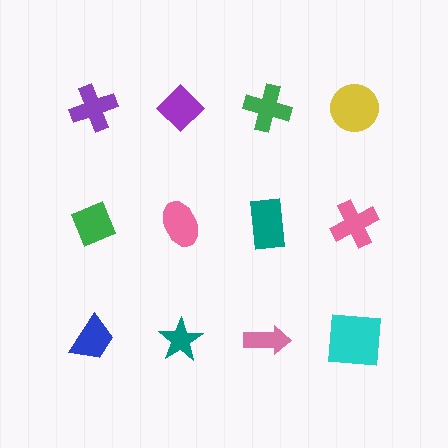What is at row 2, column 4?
A pink cross.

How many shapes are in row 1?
4 shapes.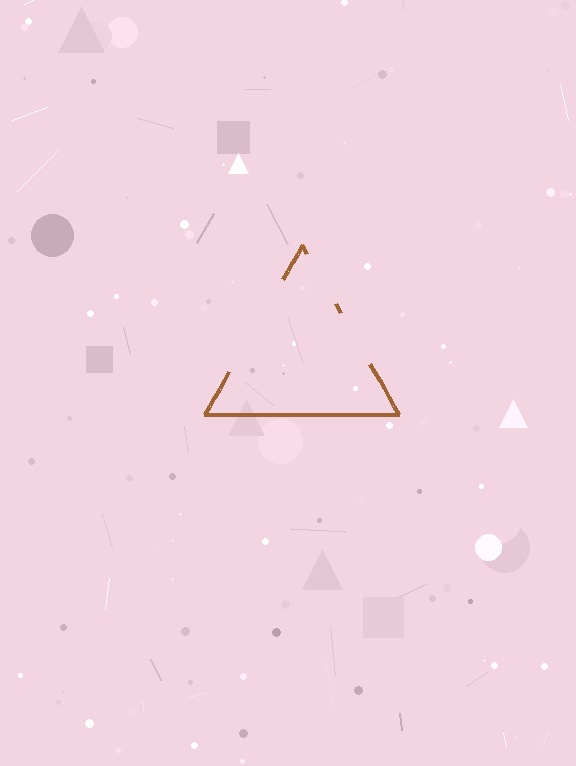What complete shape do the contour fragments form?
The contour fragments form a triangle.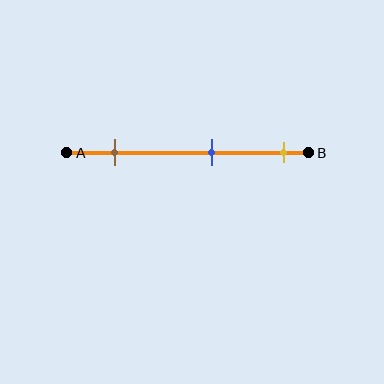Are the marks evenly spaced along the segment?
Yes, the marks are approximately evenly spaced.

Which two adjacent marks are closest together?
The blue and yellow marks are the closest adjacent pair.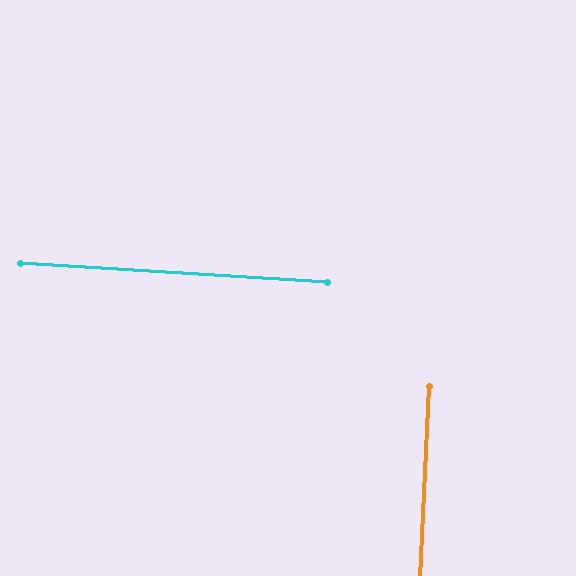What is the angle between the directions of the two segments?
Approximately 89 degrees.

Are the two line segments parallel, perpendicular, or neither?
Perpendicular — they meet at approximately 89°.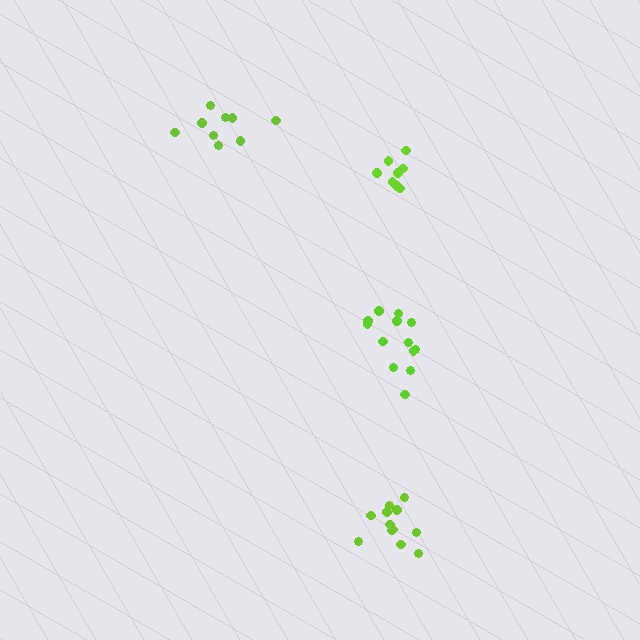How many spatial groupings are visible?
There are 4 spatial groupings.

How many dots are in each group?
Group 1: 12 dots, Group 2: 9 dots, Group 3: 8 dots, Group 4: 13 dots (42 total).